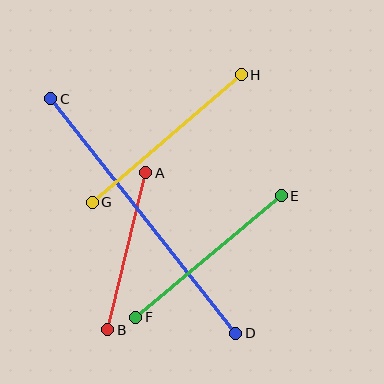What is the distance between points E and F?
The distance is approximately 189 pixels.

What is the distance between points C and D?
The distance is approximately 299 pixels.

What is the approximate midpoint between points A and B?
The midpoint is at approximately (127, 251) pixels.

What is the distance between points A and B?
The distance is approximately 162 pixels.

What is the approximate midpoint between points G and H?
The midpoint is at approximately (167, 138) pixels.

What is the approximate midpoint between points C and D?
The midpoint is at approximately (143, 216) pixels.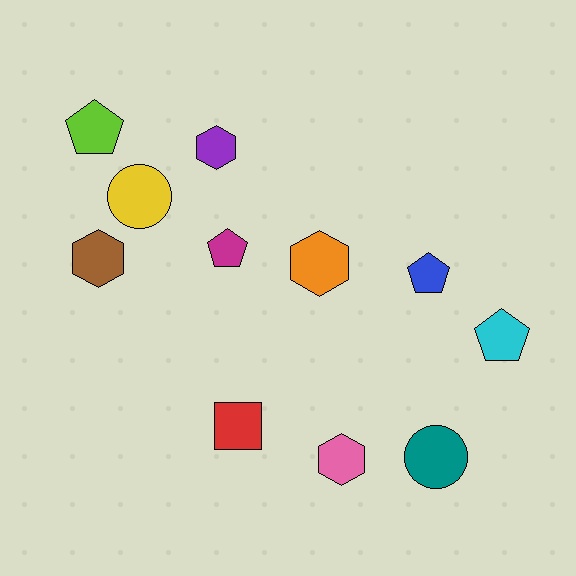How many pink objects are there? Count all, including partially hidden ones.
There is 1 pink object.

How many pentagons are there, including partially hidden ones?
There are 4 pentagons.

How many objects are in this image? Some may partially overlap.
There are 11 objects.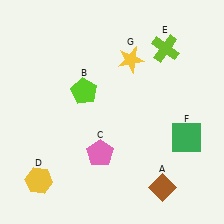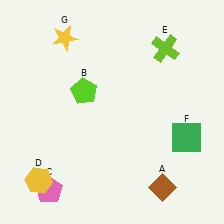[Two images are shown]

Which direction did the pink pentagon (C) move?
The pink pentagon (C) moved left.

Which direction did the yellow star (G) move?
The yellow star (G) moved left.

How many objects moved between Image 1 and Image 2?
2 objects moved between the two images.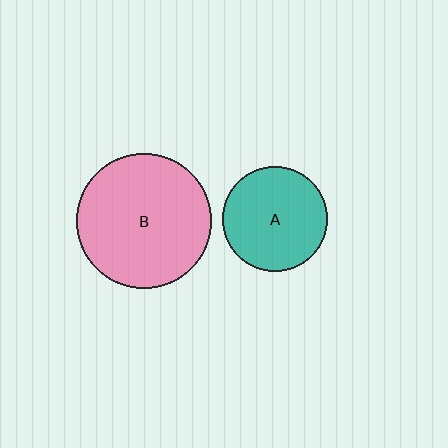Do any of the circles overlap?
No, none of the circles overlap.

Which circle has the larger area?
Circle B (pink).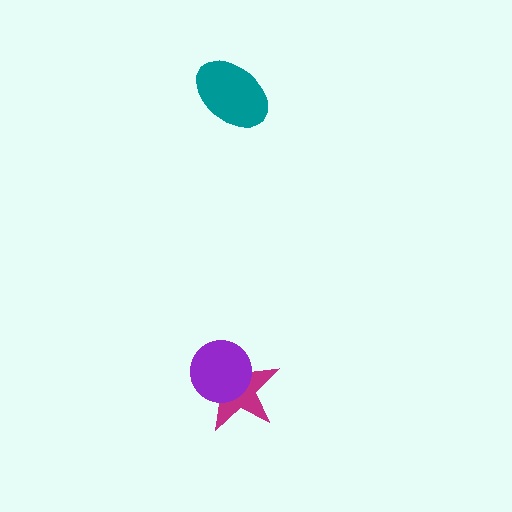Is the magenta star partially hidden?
Yes, it is partially covered by another shape.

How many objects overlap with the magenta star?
1 object overlaps with the magenta star.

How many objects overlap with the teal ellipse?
0 objects overlap with the teal ellipse.